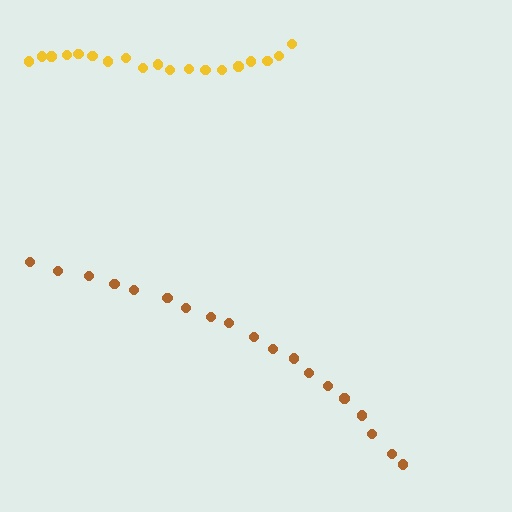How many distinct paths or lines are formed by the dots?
There are 2 distinct paths.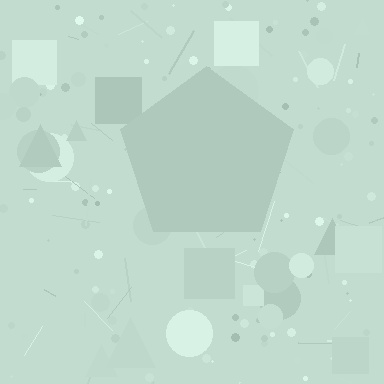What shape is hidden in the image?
A pentagon is hidden in the image.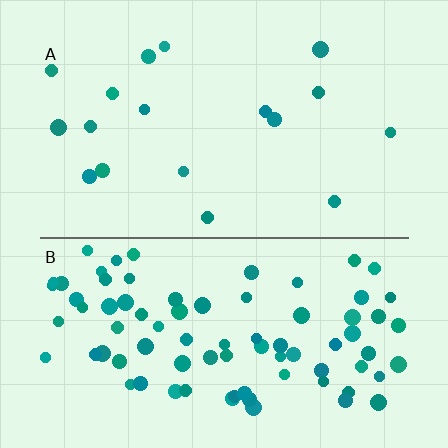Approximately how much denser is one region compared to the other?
Approximately 4.6× — region B over region A.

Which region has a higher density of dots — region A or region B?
B (the bottom).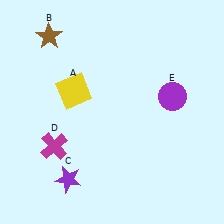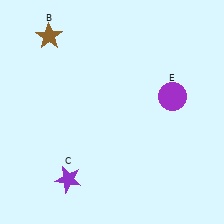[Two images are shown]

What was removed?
The yellow square (A), the magenta cross (D) were removed in Image 2.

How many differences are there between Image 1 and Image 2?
There are 2 differences between the two images.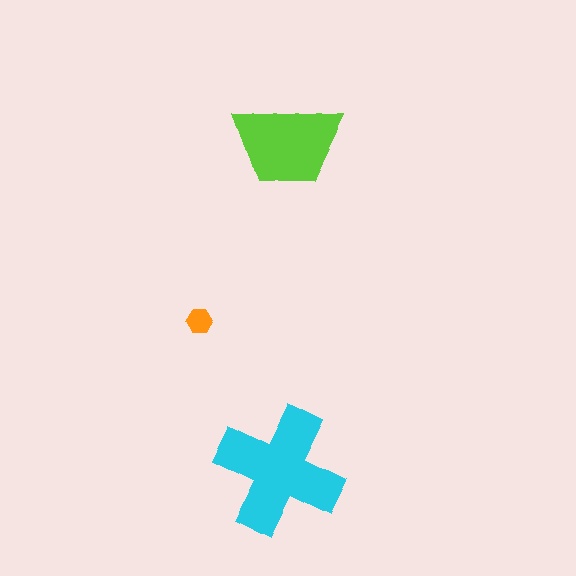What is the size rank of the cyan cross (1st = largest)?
1st.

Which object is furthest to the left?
The orange hexagon is leftmost.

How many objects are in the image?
There are 3 objects in the image.